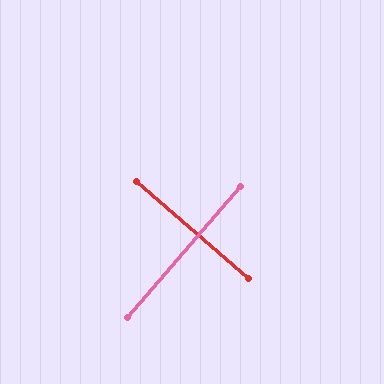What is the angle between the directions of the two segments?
Approximately 90 degrees.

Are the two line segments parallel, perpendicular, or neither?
Perpendicular — they meet at approximately 90°.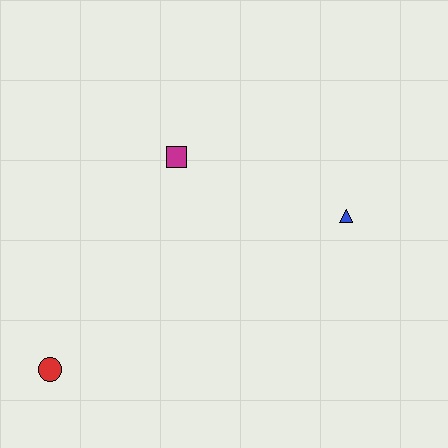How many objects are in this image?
There are 3 objects.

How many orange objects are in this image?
There are no orange objects.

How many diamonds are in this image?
There are no diamonds.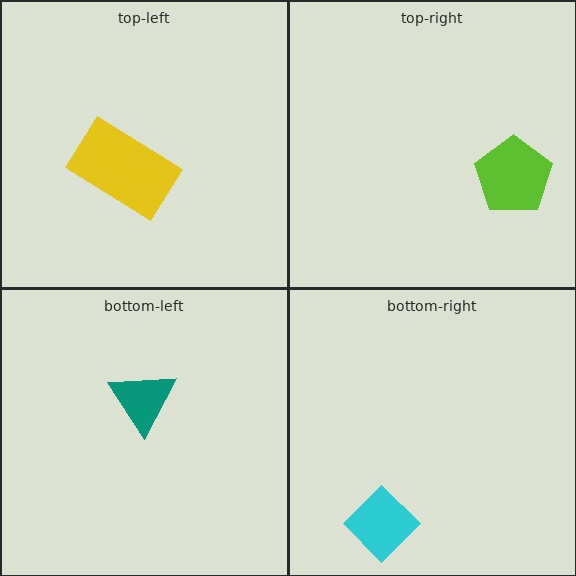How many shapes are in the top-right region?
1.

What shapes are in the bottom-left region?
The teal triangle.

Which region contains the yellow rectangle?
The top-left region.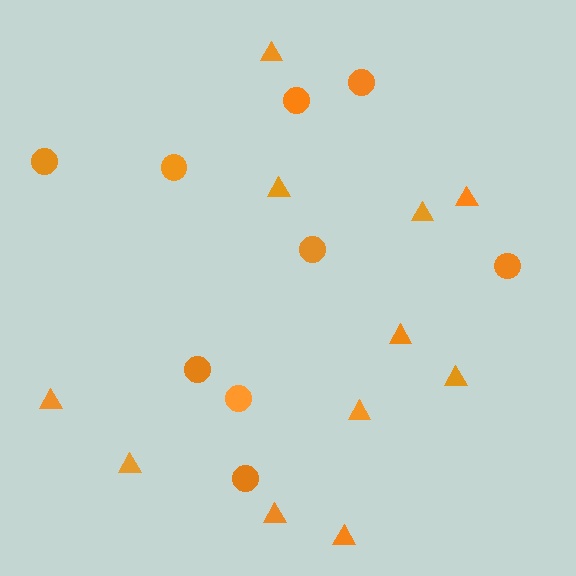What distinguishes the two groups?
There are 2 groups: one group of circles (9) and one group of triangles (11).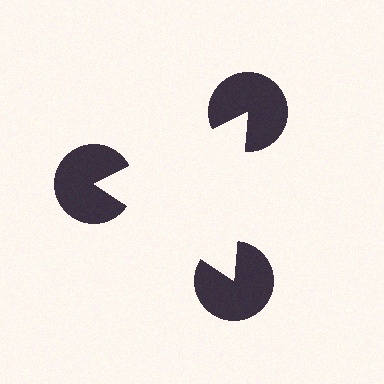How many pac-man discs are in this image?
There are 3 — one at each vertex of the illusory triangle.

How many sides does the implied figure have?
3 sides.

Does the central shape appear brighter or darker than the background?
It typically appears slightly brighter than the background, even though no actual brightness change is drawn.